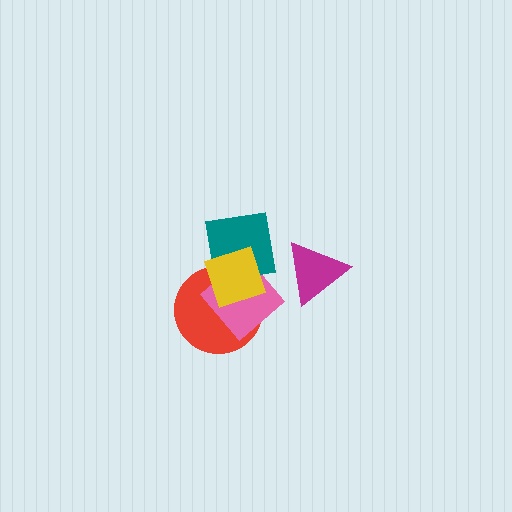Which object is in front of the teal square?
The yellow diamond is in front of the teal square.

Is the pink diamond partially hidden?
Yes, it is partially covered by another shape.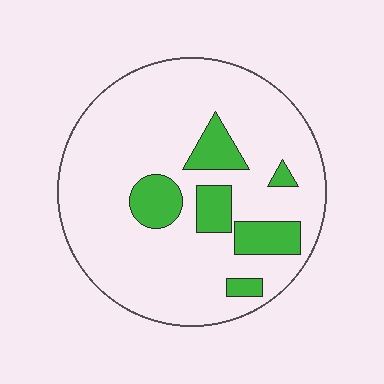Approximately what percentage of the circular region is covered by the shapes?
Approximately 15%.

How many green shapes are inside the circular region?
6.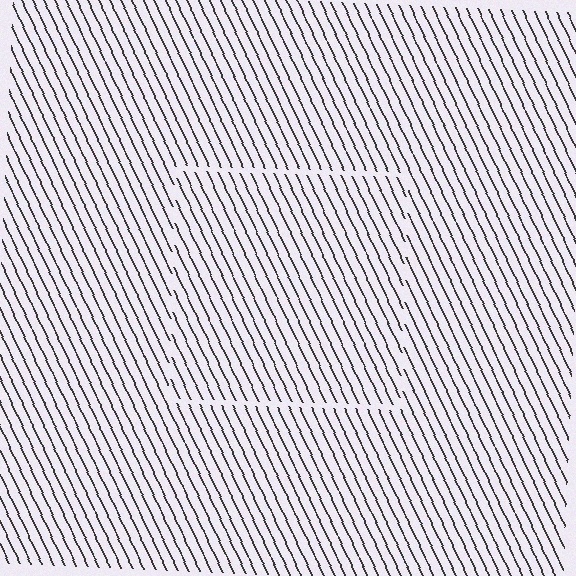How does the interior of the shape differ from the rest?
The interior of the shape contains the same grating, shifted by half a period — the contour is defined by the phase discontinuity where line-ends from the inner and outer gratings abut.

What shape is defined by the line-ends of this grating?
An illusory square. The interior of the shape contains the same grating, shifted by half a period — the contour is defined by the phase discontinuity where line-ends from the inner and outer gratings abut.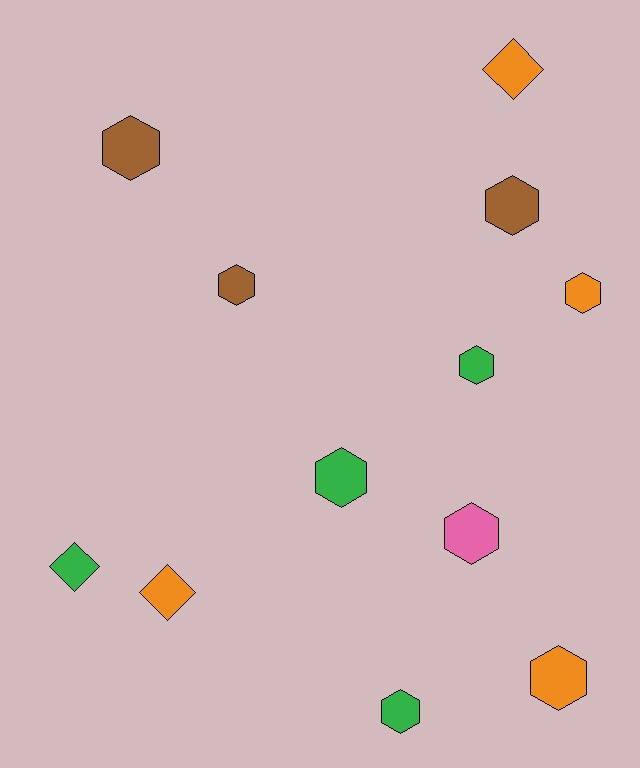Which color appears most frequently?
Orange, with 4 objects.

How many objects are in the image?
There are 12 objects.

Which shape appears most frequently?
Hexagon, with 9 objects.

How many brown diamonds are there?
There are no brown diamonds.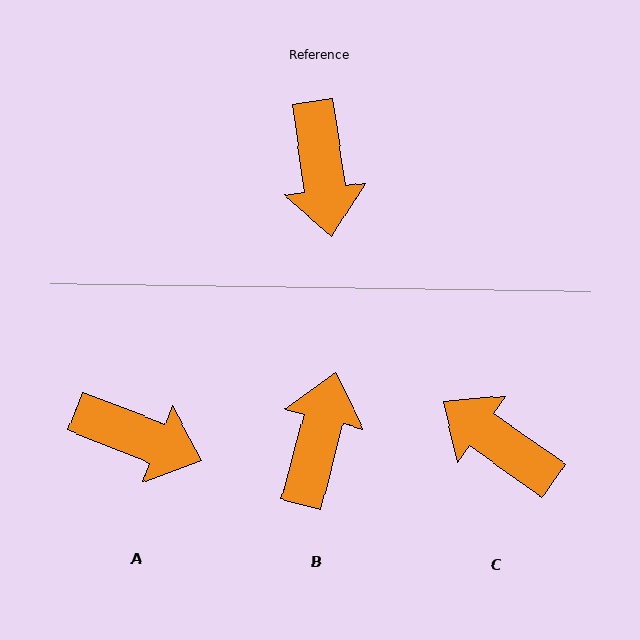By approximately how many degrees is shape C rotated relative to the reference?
Approximately 134 degrees clockwise.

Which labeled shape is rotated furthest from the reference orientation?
B, about 157 degrees away.